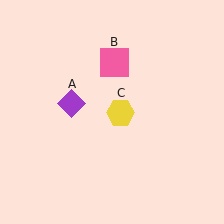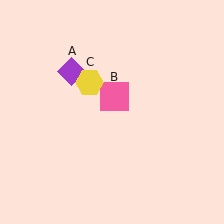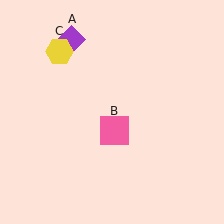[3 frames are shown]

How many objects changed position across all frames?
3 objects changed position: purple diamond (object A), pink square (object B), yellow hexagon (object C).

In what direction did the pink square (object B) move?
The pink square (object B) moved down.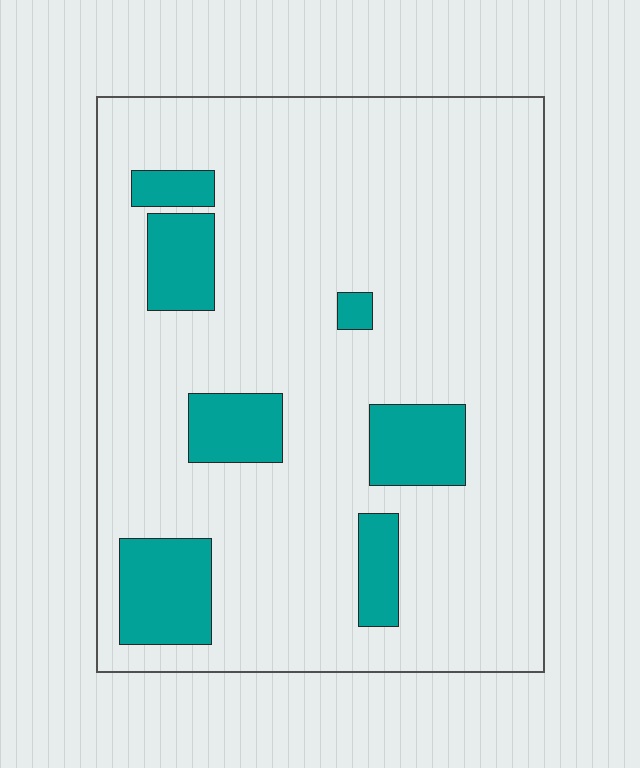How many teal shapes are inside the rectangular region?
7.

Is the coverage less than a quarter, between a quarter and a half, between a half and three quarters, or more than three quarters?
Less than a quarter.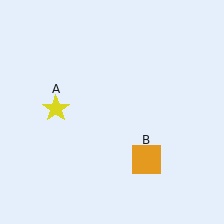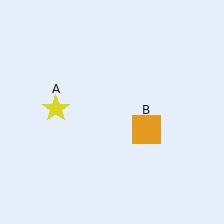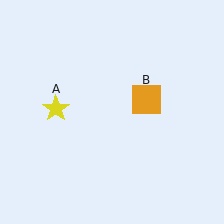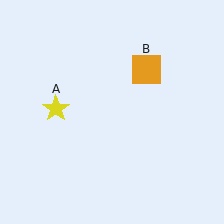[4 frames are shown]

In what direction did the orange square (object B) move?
The orange square (object B) moved up.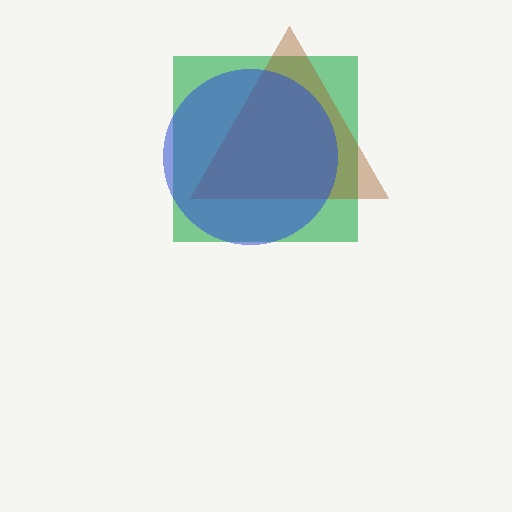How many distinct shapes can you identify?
There are 3 distinct shapes: a green square, a brown triangle, a blue circle.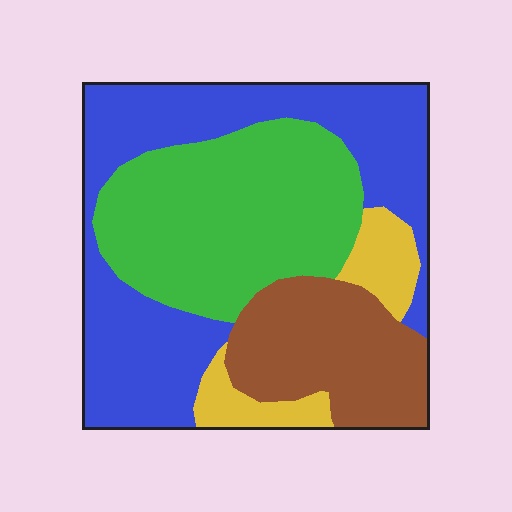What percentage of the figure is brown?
Brown takes up about one fifth (1/5) of the figure.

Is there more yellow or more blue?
Blue.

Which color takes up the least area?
Yellow, at roughly 10%.